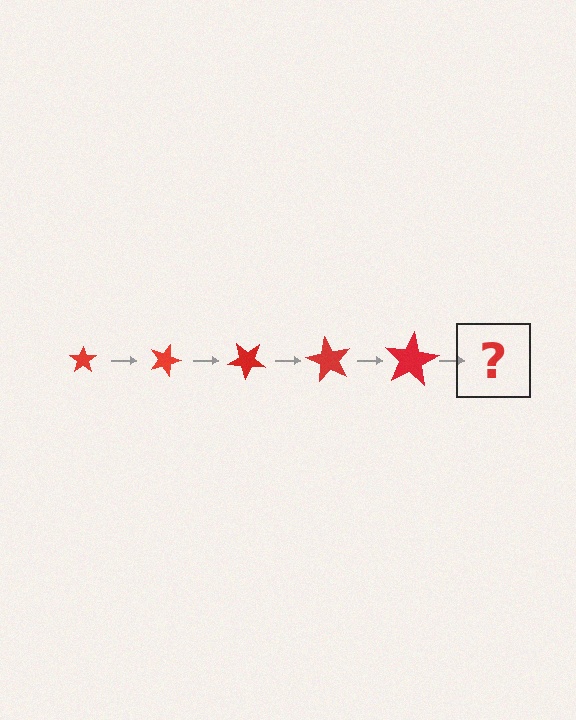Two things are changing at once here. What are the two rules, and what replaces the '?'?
The two rules are that the star grows larger each step and it rotates 20 degrees each step. The '?' should be a star, larger than the previous one and rotated 100 degrees from the start.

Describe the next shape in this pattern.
It should be a star, larger than the previous one and rotated 100 degrees from the start.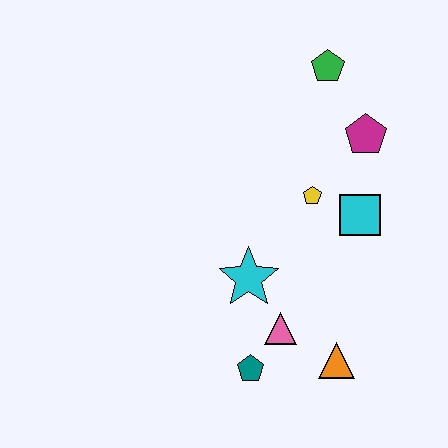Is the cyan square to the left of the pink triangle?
No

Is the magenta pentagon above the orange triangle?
Yes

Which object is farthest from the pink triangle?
The green pentagon is farthest from the pink triangle.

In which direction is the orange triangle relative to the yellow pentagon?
The orange triangle is below the yellow pentagon.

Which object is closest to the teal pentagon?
The pink triangle is closest to the teal pentagon.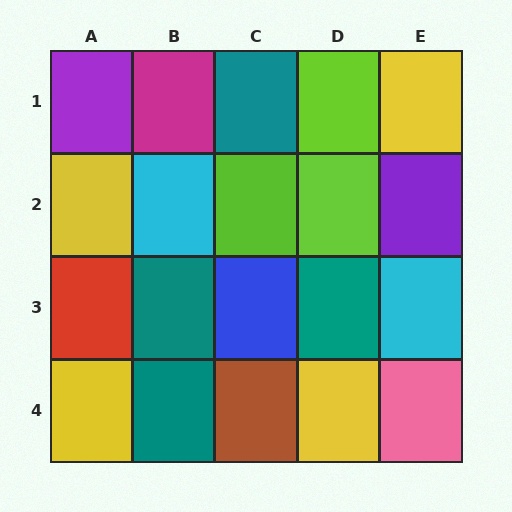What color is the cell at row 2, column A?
Yellow.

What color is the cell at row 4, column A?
Yellow.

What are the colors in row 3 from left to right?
Red, teal, blue, teal, cyan.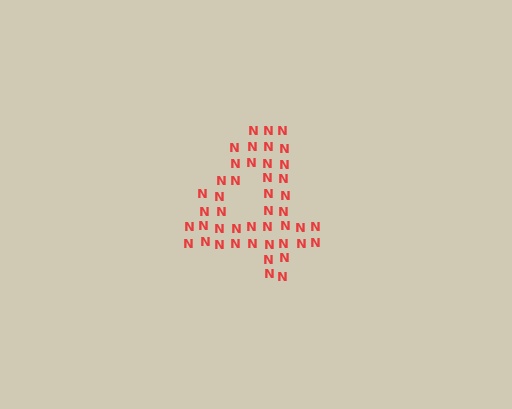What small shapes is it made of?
It is made of small letter N's.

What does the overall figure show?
The overall figure shows the digit 4.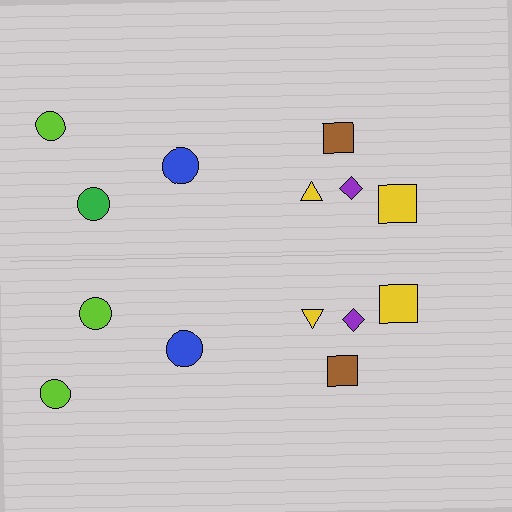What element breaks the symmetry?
The lime circle on the bottom side breaks the symmetry — its mirror counterpart is green.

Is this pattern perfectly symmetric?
No, the pattern is not perfectly symmetric. The lime circle on the bottom side breaks the symmetry — its mirror counterpart is green.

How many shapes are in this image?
There are 14 shapes in this image.